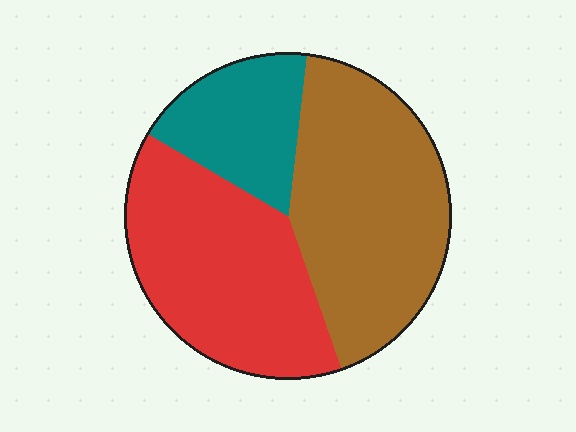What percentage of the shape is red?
Red covers around 40% of the shape.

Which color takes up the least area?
Teal, at roughly 20%.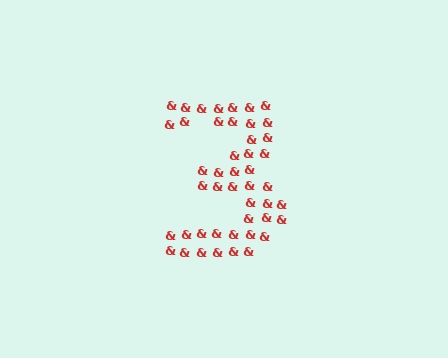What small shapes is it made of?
It is made of small ampersands.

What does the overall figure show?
The overall figure shows the digit 3.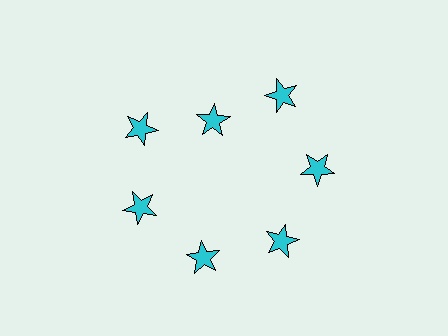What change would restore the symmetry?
The symmetry would be restored by moving it outward, back onto the ring so that all 7 stars sit at equal angles and equal distance from the center.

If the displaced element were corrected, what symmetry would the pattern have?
It would have 7-fold rotational symmetry — the pattern would map onto itself every 51 degrees.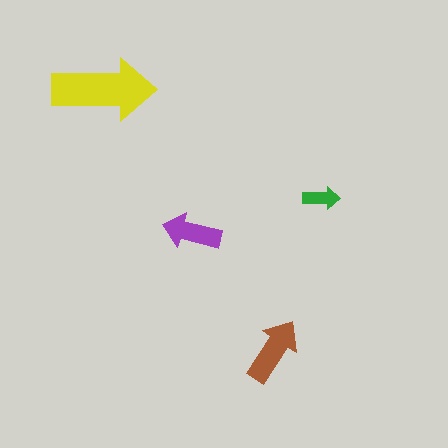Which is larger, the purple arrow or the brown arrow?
The brown one.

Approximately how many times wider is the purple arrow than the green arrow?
About 1.5 times wider.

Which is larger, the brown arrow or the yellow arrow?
The yellow one.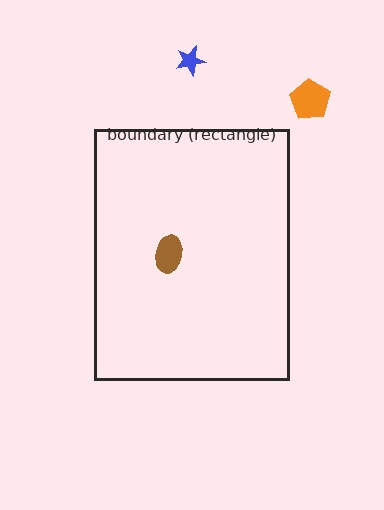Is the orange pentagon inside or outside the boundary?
Outside.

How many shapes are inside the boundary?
1 inside, 2 outside.